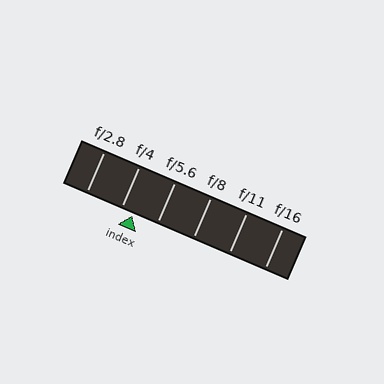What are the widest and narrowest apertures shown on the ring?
The widest aperture shown is f/2.8 and the narrowest is f/16.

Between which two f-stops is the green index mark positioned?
The index mark is between f/4 and f/5.6.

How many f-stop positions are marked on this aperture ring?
There are 6 f-stop positions marked.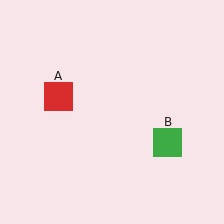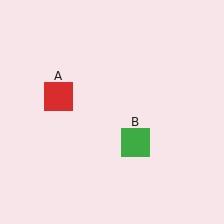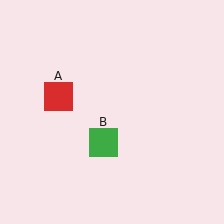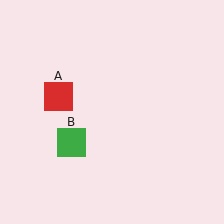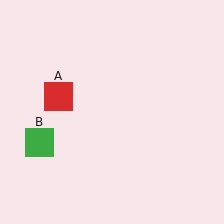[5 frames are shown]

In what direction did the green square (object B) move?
The green square (object B) moved left.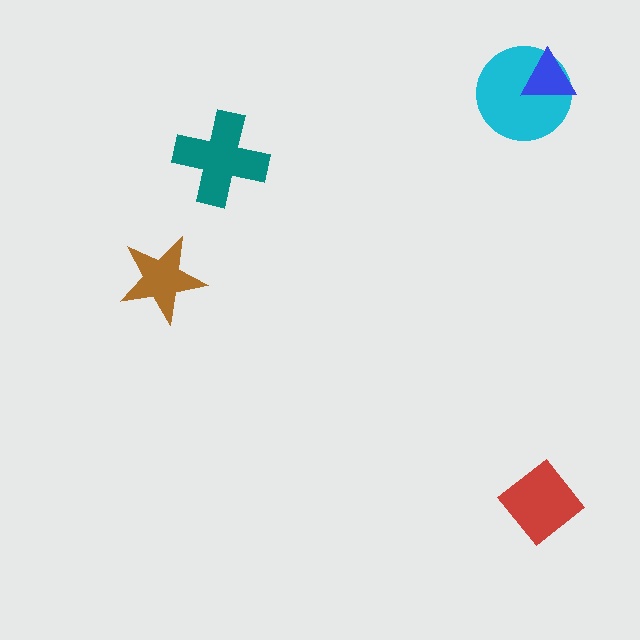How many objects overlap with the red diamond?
0 objects overlap with the red diamond.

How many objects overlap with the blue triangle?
1 object overlaps with the blue triangle.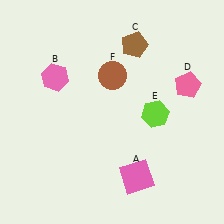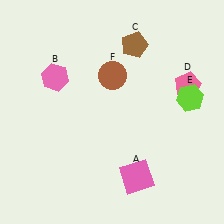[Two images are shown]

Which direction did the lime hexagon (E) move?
The lime hexagon (E) moved right.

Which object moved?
The lime hexagon (E) moved right.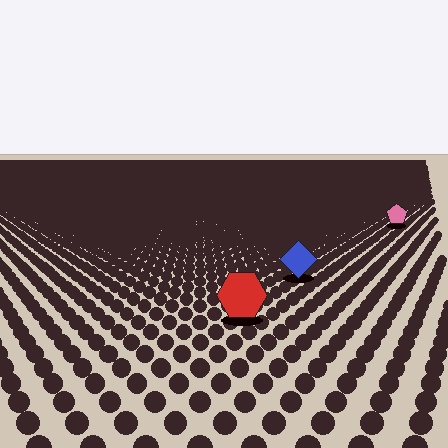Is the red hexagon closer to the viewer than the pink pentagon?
Yes. The red hexagon is closer — you can tell from the texture gradient: the ground texture is coarser near it.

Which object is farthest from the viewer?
The pink pentagon is farthest from the viewer. It appears smaller and the ground texture around it is denser.